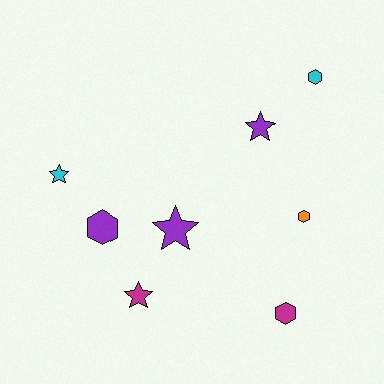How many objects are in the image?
There are 8 objects.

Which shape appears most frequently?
Hexagon, with 4 objects.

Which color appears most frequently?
Purple, with 3 objects.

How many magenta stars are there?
There is 1 magenta star.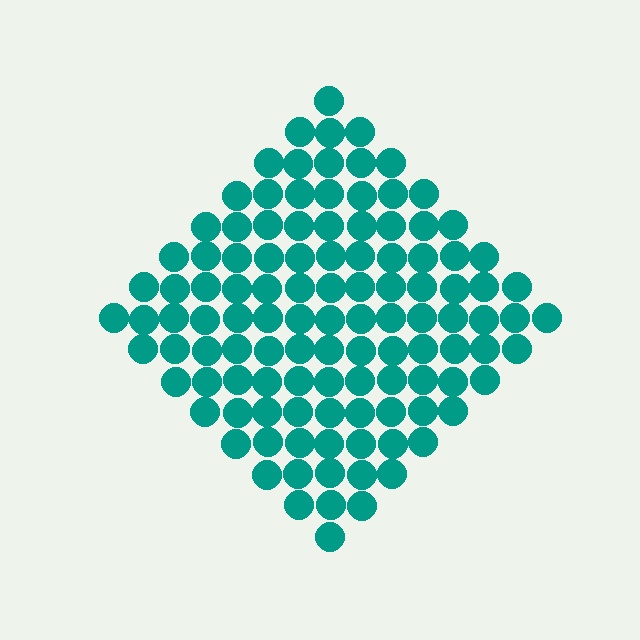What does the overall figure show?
The overall figure shows a diamond.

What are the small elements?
The small elements are circles.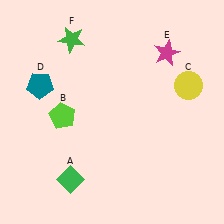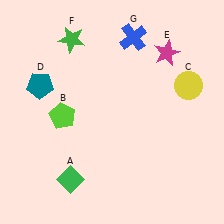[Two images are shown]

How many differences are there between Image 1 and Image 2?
There is 1 difference between the two images.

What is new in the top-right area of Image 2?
A blue cross (G) was added in the top-right area of Image 2.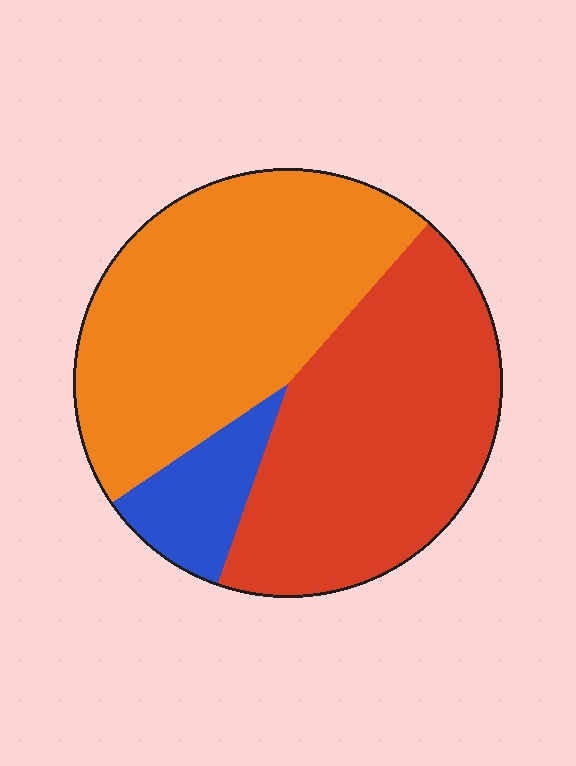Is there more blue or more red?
Red.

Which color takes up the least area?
Blue, at roughly 10%.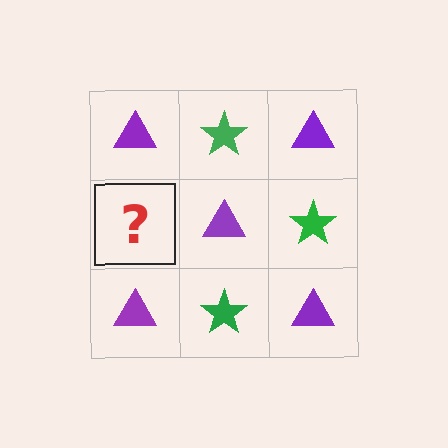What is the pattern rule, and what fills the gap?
The rule is that it alternates purple triangle and green star in a checkerboard pattern. The gap should be filled with a green star.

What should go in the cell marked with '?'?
The missing cell should contain a green star.